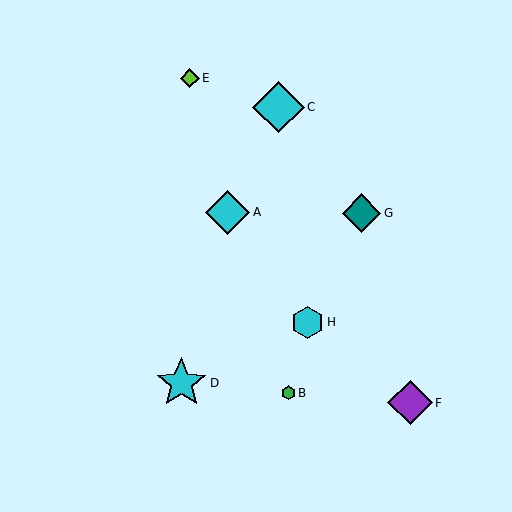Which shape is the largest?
The cyan diamond (labeled C) is the largest.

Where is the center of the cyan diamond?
The center of the cyan diamond is at (228, 212).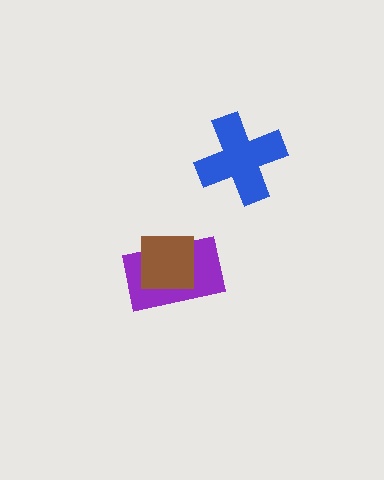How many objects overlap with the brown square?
1 object overlaps with the brown square.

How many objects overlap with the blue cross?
0 objects overlap with the blue cross.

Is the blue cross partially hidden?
No, no other shape covers it.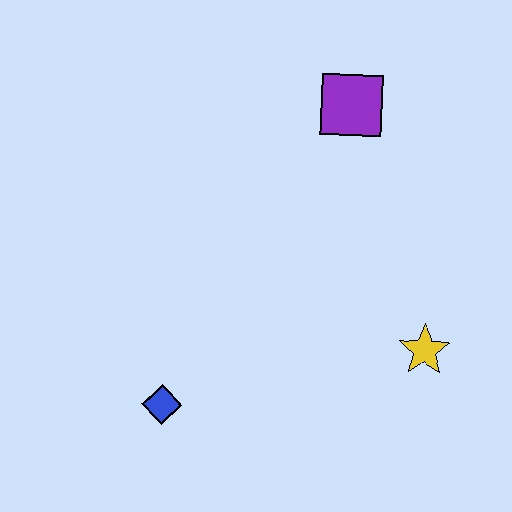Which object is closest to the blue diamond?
The yellow star is closest to the blue diamond.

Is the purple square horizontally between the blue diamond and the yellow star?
Yes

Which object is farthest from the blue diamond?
The purple square is farthest from the blue diamond.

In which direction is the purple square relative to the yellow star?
The purple square is above the yellow star.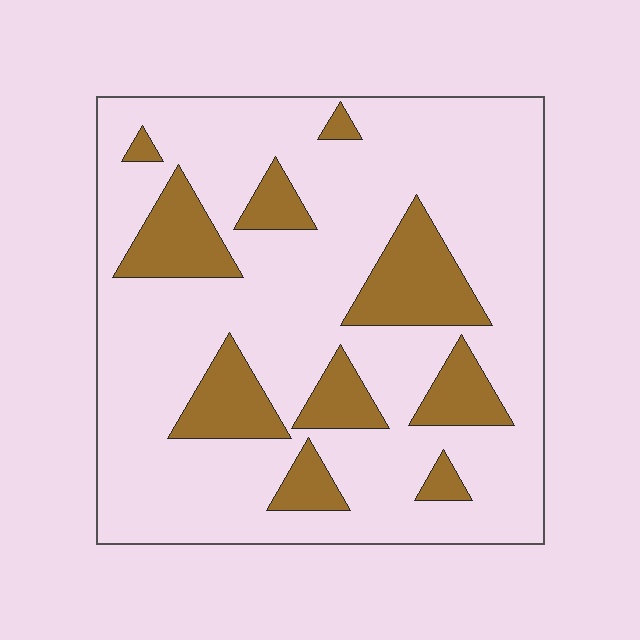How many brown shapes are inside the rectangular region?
10.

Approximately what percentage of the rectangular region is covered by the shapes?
Approximately 20%.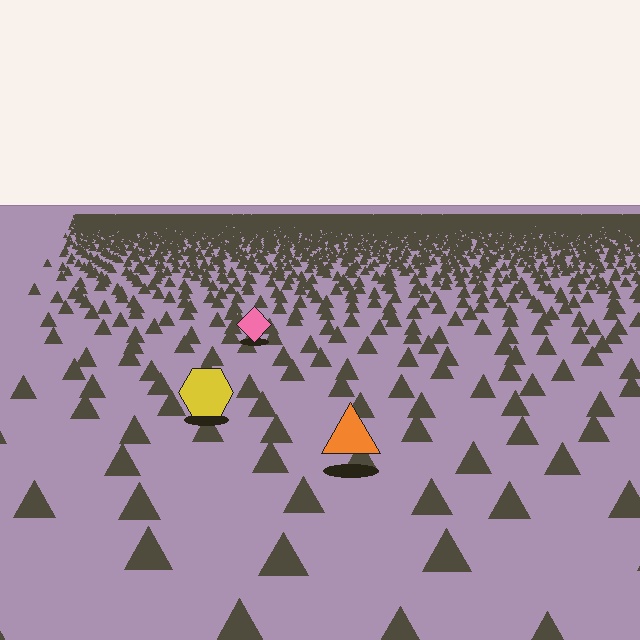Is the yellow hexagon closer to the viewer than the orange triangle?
No. The orange triangle is closer — you can tell from the texture gradient: the ground texture is coarser near it.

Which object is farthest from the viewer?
The pink diamond is farthest from the viewer. It appears smaller and the ground texture around it is denser.